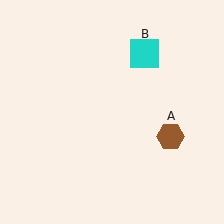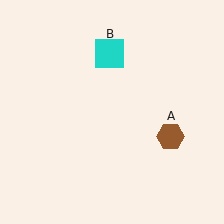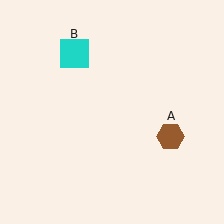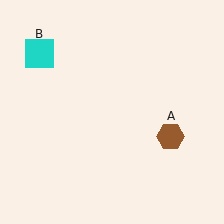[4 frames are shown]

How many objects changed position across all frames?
1 object changed position: cyan square (object B).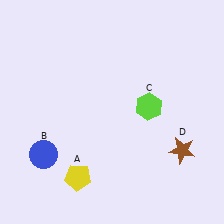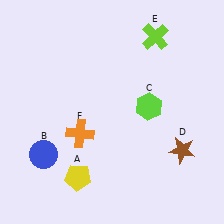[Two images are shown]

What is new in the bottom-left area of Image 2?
An orange cross (F) was added in the bottom-left area of Image 2.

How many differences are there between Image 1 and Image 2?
There are 2 differences between the two images.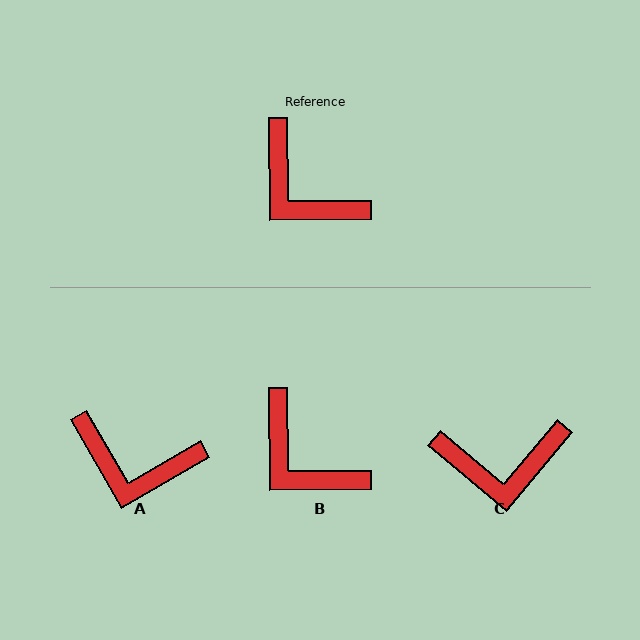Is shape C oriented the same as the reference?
No, it is off by about 49 degrees.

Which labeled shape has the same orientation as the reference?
B.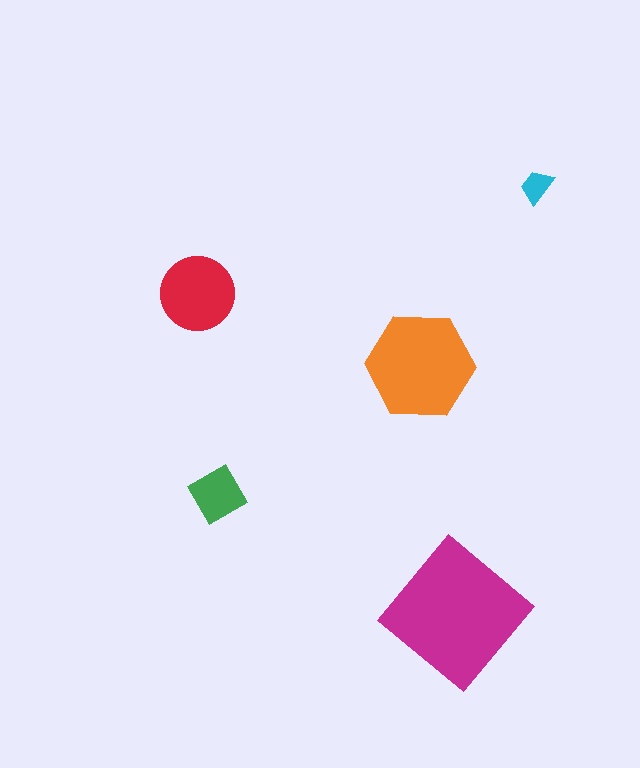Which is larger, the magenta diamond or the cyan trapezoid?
The magenta diamond.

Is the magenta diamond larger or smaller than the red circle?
Larger.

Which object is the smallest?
The cyan trapezoid.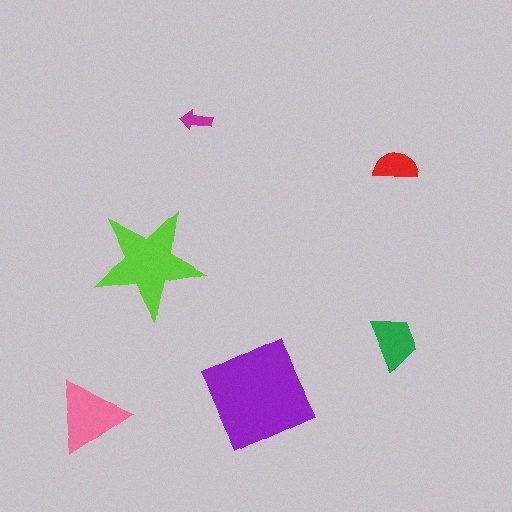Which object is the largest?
The purple square.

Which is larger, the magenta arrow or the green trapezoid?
The green trapezoid.